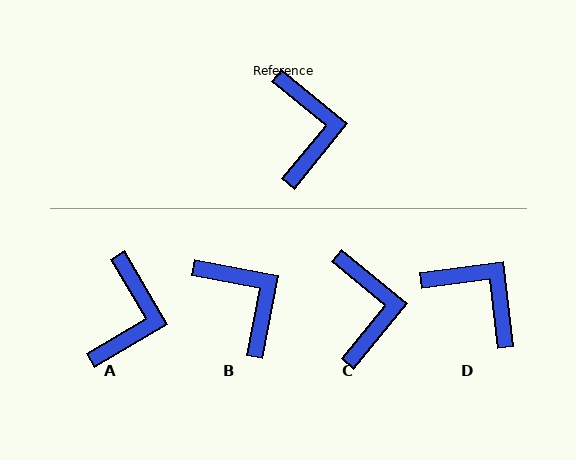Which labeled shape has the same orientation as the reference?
C.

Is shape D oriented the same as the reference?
No, it is off by about 46 degrees.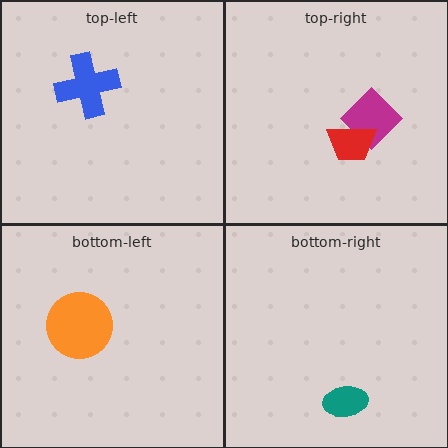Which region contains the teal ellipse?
The bottom-right region.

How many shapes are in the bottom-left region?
1.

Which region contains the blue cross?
The top-left region.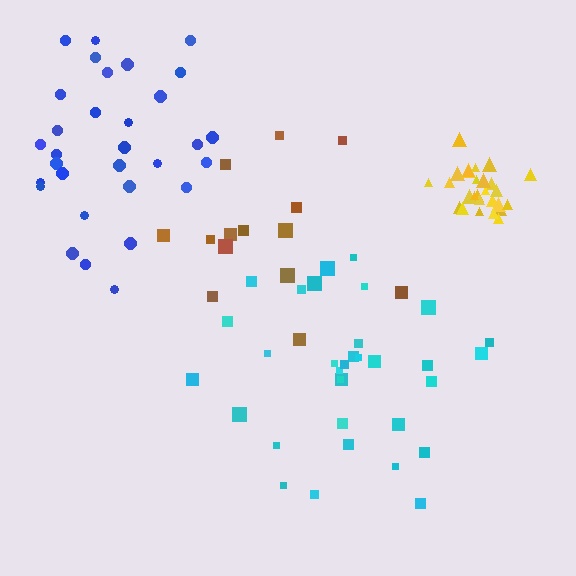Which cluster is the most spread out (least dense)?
Brown.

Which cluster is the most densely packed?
Yellow.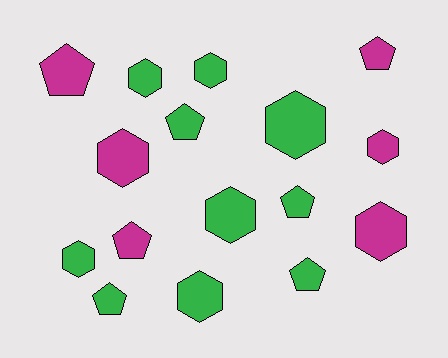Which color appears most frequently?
Green, with 10 objects.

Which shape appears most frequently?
Hexagon, with 9 objects.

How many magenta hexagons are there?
There are 3 magenta hexagons.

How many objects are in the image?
There are 16 objects.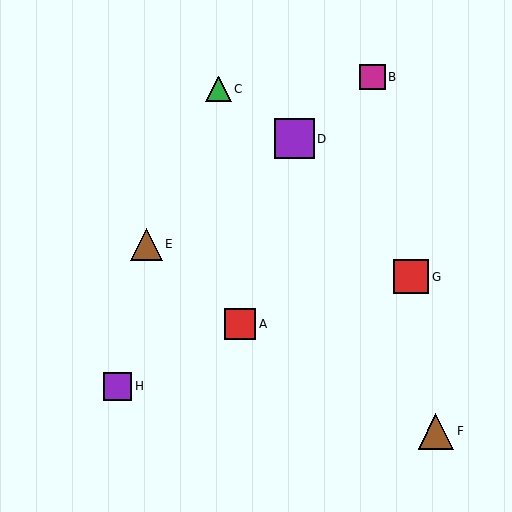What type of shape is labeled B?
Shape B is a magenta square.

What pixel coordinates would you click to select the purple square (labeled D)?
Click at (294, 139) to select the purple square D.